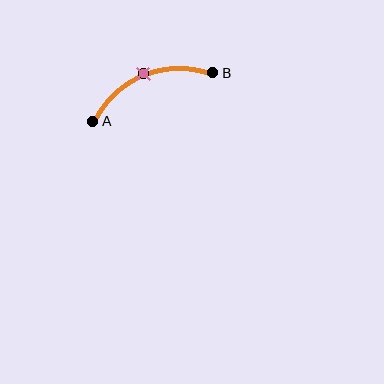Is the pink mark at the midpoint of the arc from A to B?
Yes. The pink mark lies on the arc at equal arc-length from both A and B — it is the arc midpoint.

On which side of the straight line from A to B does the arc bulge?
The arc bulges above the straight line connecting A and B.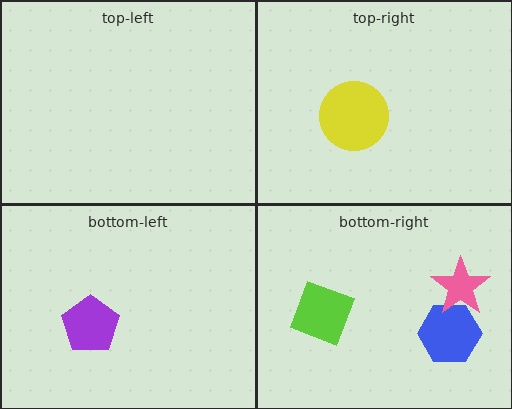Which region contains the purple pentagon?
The bottom-left region.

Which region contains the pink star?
The bottom-right region.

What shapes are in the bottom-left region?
The purple pentagon.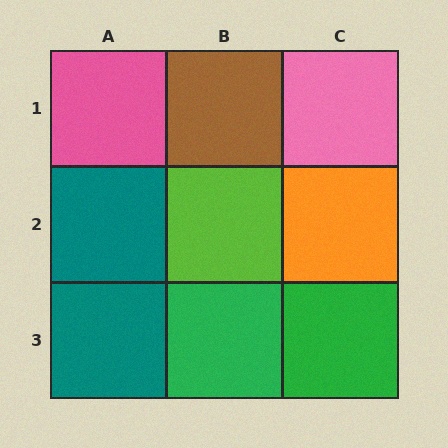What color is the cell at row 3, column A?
Teal.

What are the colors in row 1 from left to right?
Pink, brown, pink.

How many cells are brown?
1 cell is brown.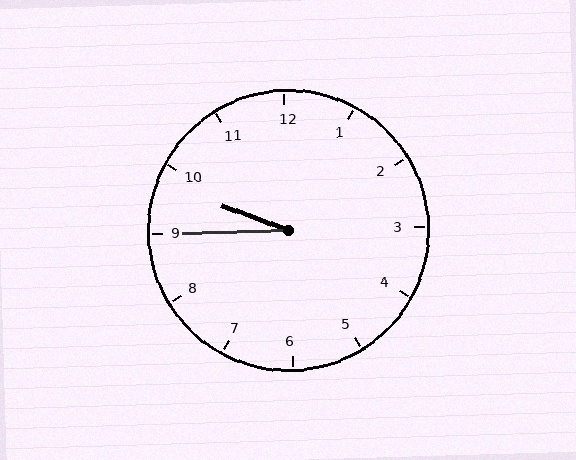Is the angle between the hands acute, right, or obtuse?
It is acute.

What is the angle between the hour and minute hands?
Approximately 22 degrees.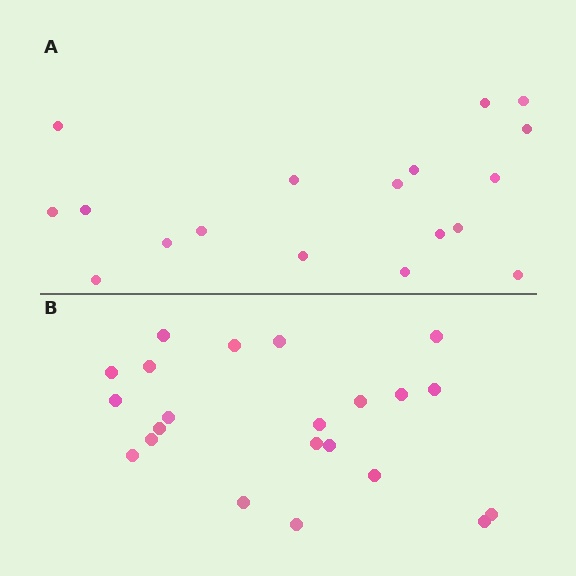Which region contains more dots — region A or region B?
Region B (the bottom region) has more dots.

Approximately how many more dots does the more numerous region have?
Region B has about 4 more dots than region A.